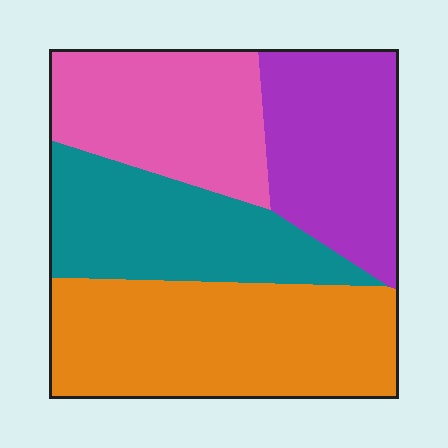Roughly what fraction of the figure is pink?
Pink takes up about one fifth (1/5) of the figure.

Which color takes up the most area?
Orange, at roughly 35%.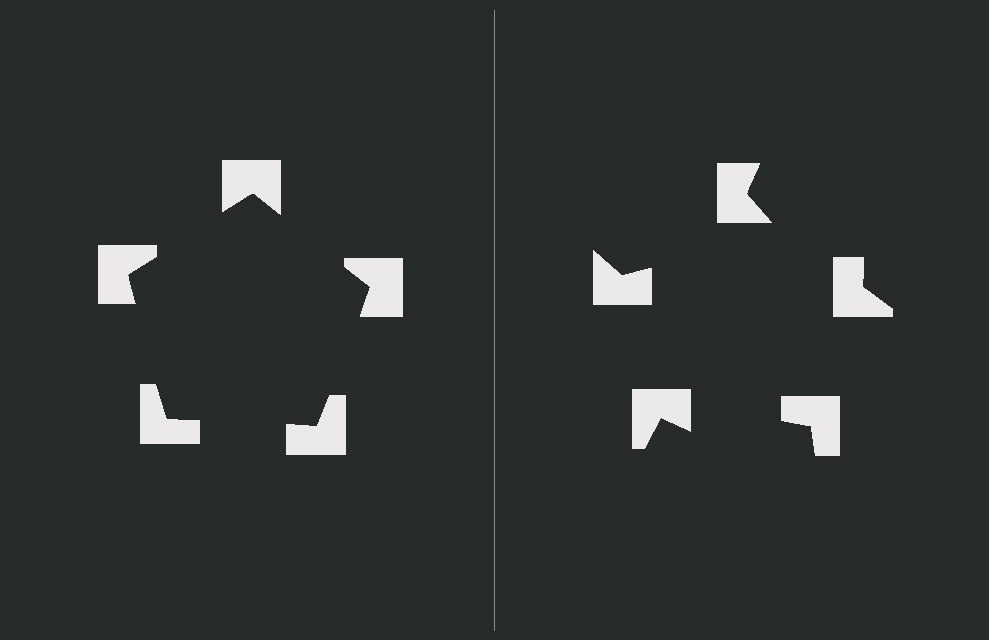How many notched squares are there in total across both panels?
10 — 5 on each side.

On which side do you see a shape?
An illusory pentagon appears on the left side. On the right side the wedge cuts are rotated, so no coherent shape forms.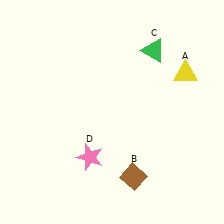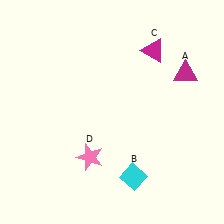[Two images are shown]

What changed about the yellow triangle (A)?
In Image 1, A is yellow. In Image 2, it changed to magenta.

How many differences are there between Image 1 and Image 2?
There are 3 differences between the two images.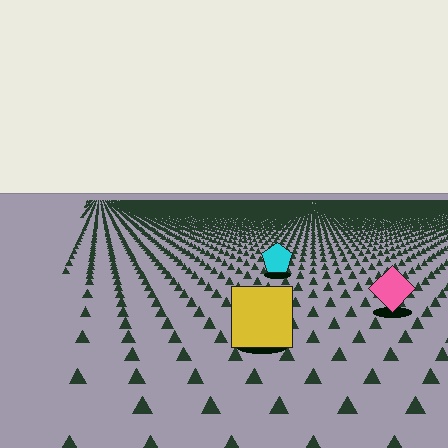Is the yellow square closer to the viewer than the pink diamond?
Yes. The yellow square is closer — you can tell from the texture gradient: the ground texture is coarser near it.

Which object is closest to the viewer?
The yellow square is closest. The texture marks near it are larger and more spread out.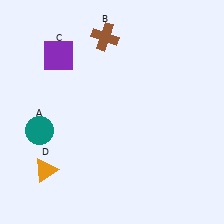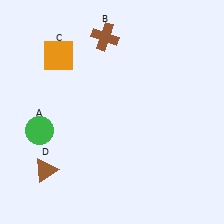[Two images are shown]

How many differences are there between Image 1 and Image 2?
There are 3 differences between the two images.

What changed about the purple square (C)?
In Image 1, C is purple. In Image 2, it changed to orange.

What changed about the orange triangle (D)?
In Image 1, D is orange. In Image 2, it changed to brown.